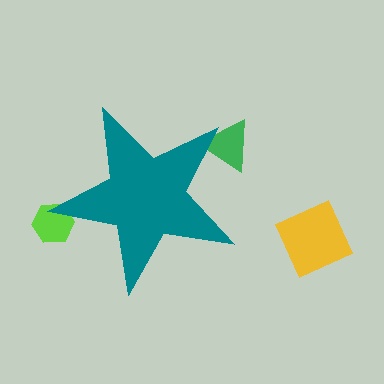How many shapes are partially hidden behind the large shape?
2 shapes are partially hidden.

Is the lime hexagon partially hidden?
Yes, the lime hexagon is partially hidden behind the teal star.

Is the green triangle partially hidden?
Yes, the green triangle is partially hidden behind the teal star.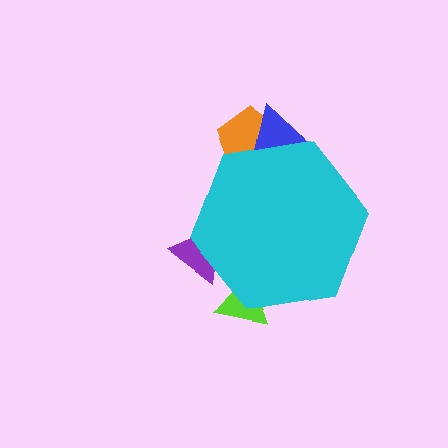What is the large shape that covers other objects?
A cyan hexagon.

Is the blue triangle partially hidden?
Yes, the blue triangle is partially hidden behind the cyan hexagon.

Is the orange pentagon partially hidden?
Yes, the orange pentagon is partially hidden behind the cyan hexagon.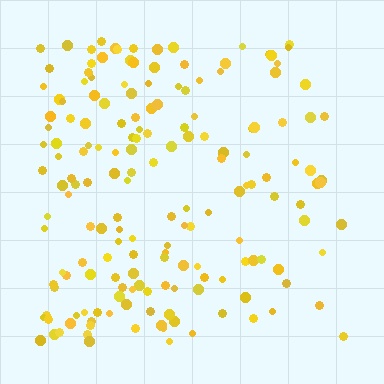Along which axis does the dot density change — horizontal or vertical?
Horizontal.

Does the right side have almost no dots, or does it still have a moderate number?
Still a moderate number, just noticeably fewer than the left.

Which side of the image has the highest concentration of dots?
The left.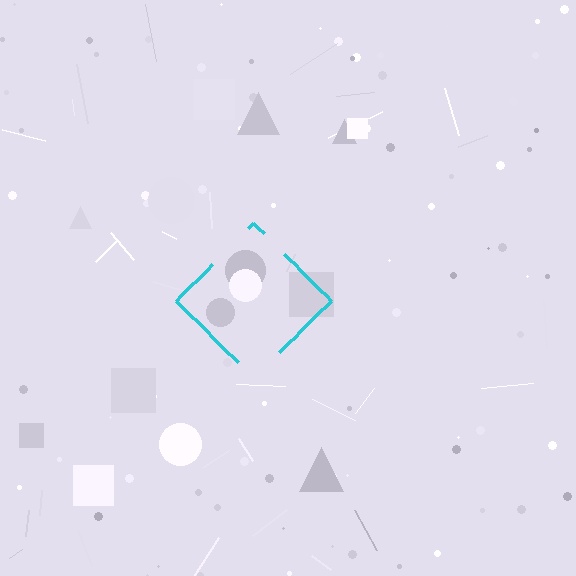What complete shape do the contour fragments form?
The contour fragments form a diamond.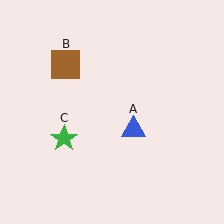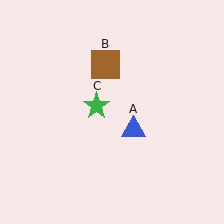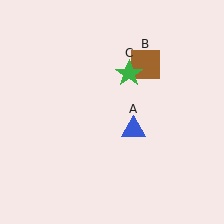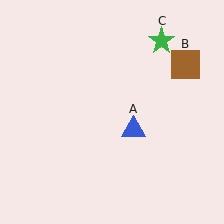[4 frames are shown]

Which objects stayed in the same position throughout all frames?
Blue triangle (object A) remained stationary.